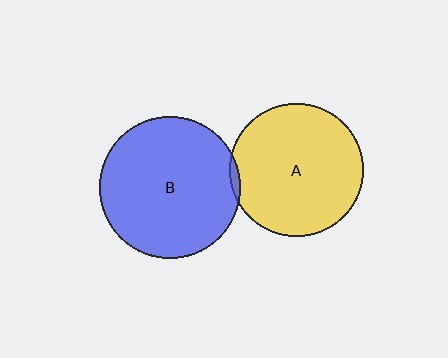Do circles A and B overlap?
Yes.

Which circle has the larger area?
Circle B (blue).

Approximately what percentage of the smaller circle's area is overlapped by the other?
Approximately 5%.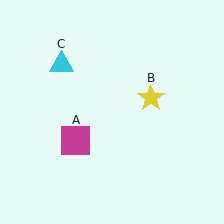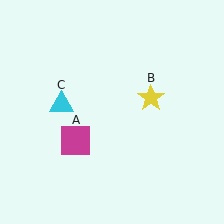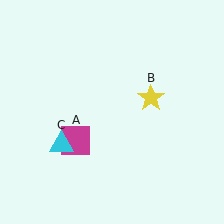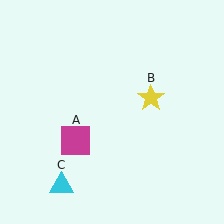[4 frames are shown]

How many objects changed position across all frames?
1 object changed position: cyan triangle (object C).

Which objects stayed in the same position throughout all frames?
Magenta square (object A) and yellow star (object B) remained stationary.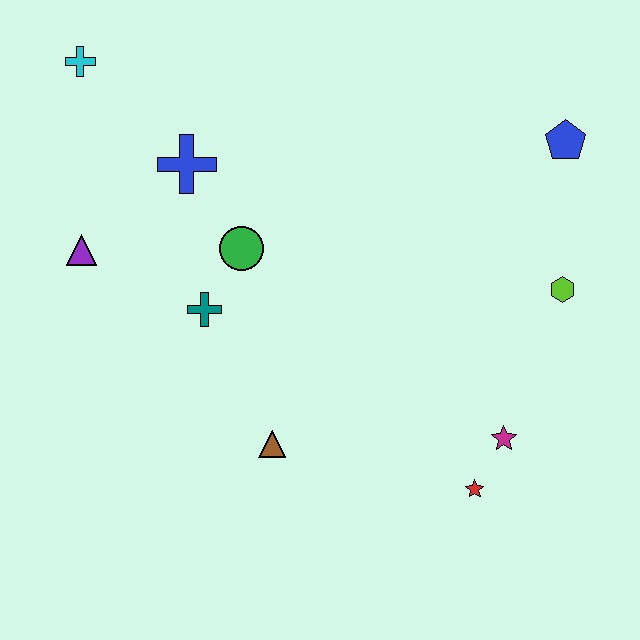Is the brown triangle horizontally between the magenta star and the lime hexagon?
No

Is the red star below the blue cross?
Yes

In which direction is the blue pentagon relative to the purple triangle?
The blue pentagon is to the right of the purple triangle.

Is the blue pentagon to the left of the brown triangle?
No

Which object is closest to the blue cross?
The green circle is closest to the blue cross.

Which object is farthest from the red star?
The cyan cross is farthest from the red star.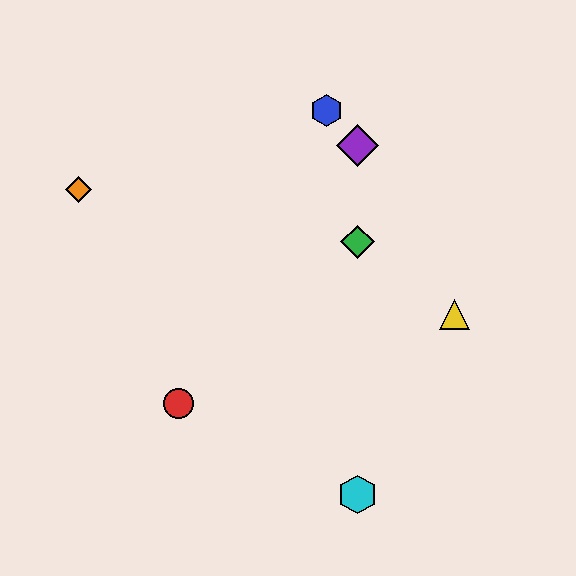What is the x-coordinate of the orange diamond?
The orange diamond is at x≈78.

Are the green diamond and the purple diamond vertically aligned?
Yes, both are at x≈358.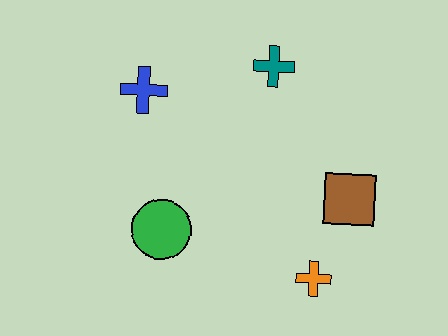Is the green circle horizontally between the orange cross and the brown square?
No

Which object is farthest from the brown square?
The blue cross is farthest from the brown square.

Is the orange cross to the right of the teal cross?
Yes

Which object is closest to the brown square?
The orange cross is closest to the brown square.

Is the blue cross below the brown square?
No